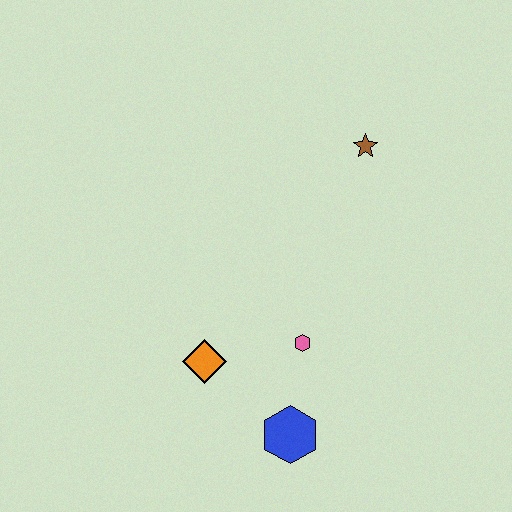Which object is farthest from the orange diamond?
The brown star is farthest from the orange diamond.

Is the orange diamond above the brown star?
No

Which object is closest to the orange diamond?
The pink hexagon is closest to the orange diamond.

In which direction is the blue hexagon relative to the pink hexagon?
The blue hexagon is below the pink hexagon.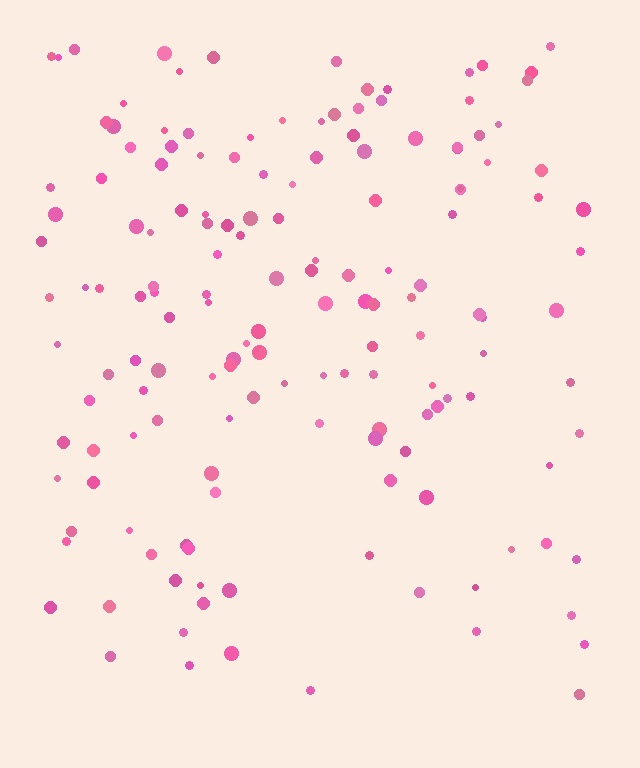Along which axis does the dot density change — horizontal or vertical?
Vertical.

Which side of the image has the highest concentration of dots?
The top.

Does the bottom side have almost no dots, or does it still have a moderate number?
Still a moderate number, just noticeably fewer than the top.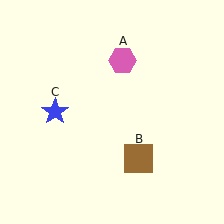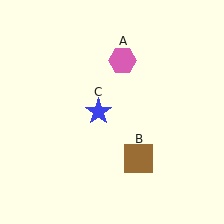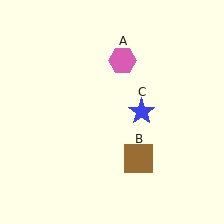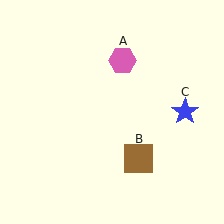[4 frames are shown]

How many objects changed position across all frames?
1 object changed position: blue star (object C).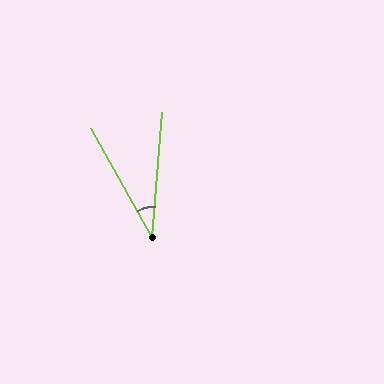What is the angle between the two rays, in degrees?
Approximately 34 degrees.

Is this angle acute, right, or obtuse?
It is acute.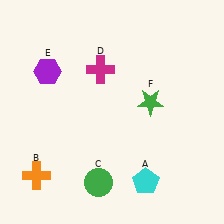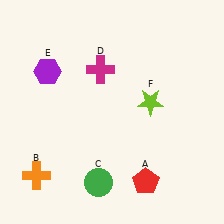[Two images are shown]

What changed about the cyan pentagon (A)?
In Image 1, A is cyan. In Image 2, it changed to red.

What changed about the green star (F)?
In Image 1, F is green. In Image 2, it changed to lime.